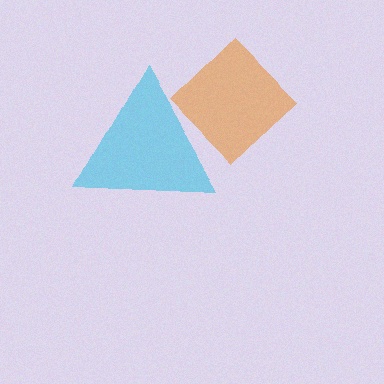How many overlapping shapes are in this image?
There are 2 overlapping shapes in the image.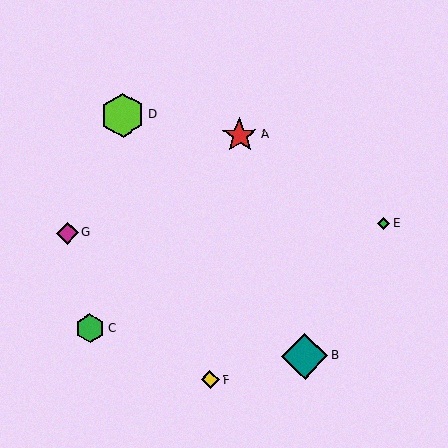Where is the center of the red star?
The center of the red star is at (240, 135).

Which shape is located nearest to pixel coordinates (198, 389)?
The yellow diamond (labeled F) at (210, 380) is nearest to that location.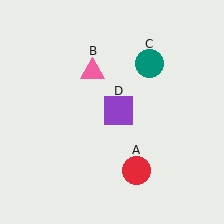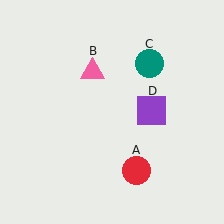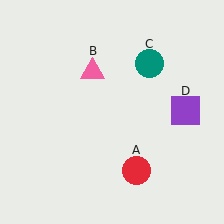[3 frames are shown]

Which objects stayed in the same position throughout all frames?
Red circle (object A) and pink triangle (object B) and teal circle (object C) remained stationary.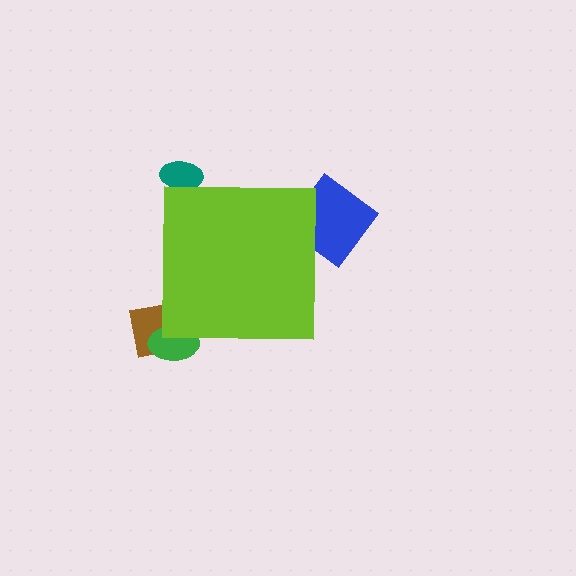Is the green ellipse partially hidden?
Yes, the green ellipse is partially hidden behind the lime square.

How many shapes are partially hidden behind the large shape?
4 shapes are partially hidden.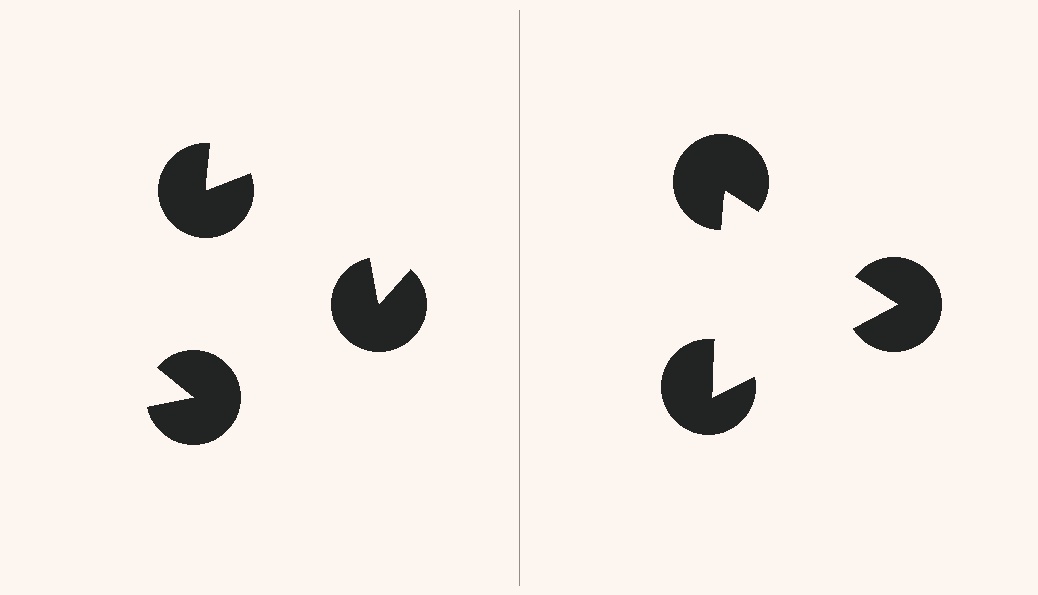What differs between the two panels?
The pac-man discs are positioned identically on both sides; only the wedge orientations differ. On the right they align to a triangle; on the left they are misaligned.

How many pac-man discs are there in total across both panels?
6 — 3 on each side.